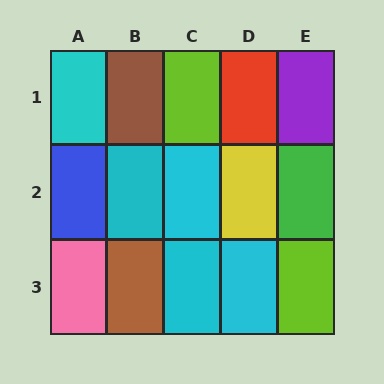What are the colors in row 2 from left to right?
Blue, cyan, cyan, yellow, green.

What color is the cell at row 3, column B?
Brown.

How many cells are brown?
2 cells are brown.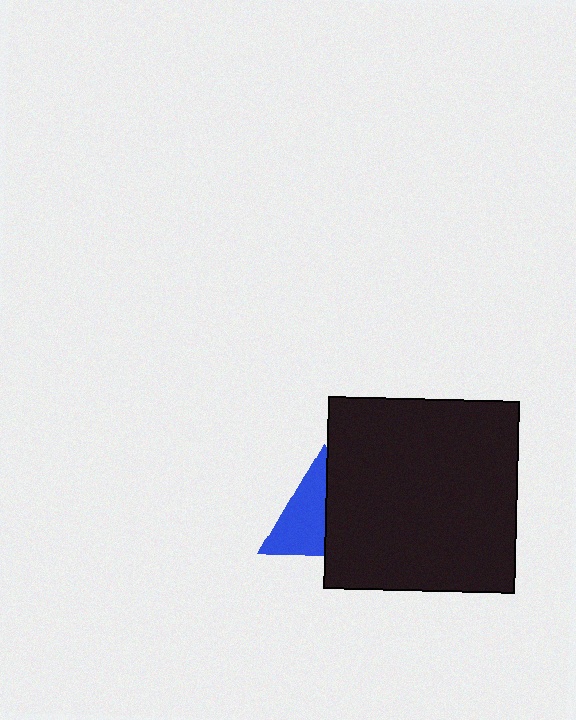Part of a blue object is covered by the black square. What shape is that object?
It is a triangle.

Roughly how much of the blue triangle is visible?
About half of it is visible (roughly 55%).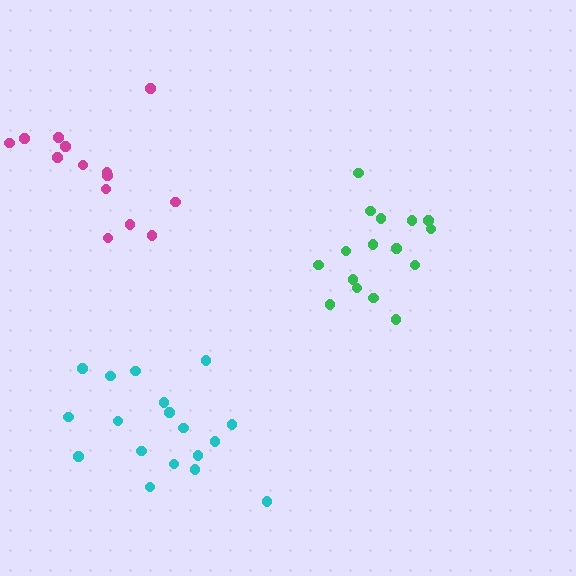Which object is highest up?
The magenta cluster is topmost.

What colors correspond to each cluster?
The clusters are colored: green, cyan, magenta.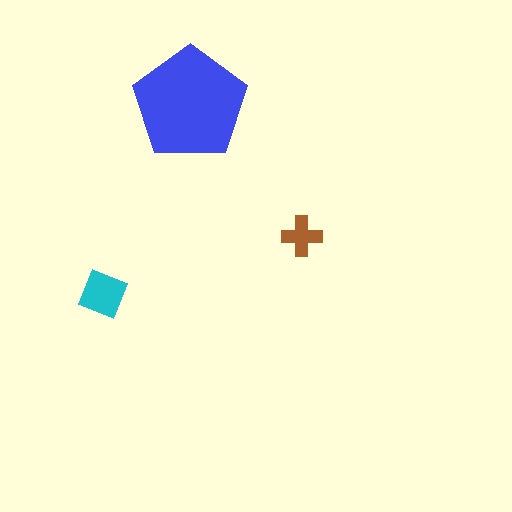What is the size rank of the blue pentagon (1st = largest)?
1st.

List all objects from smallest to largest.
The brown cross, the cyan diamond, the blue pentagon.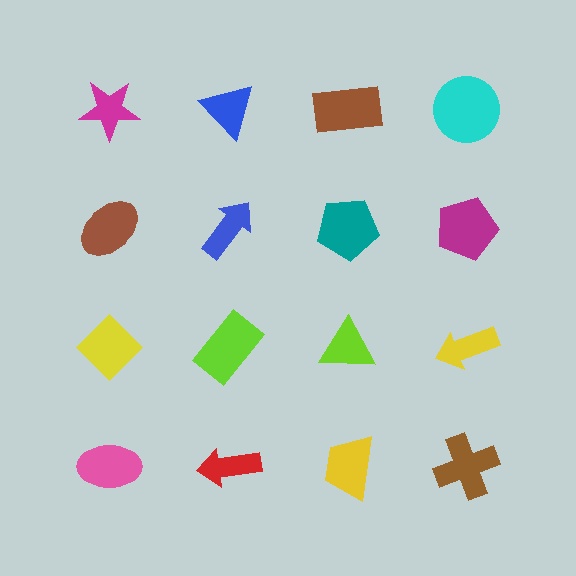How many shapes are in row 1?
4 shapes.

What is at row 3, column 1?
A yellow diamond.